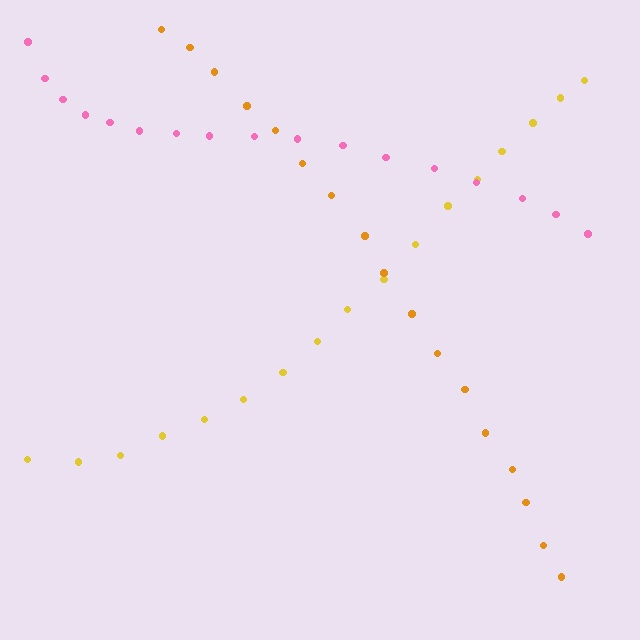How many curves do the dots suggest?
There are 3 distinct paths.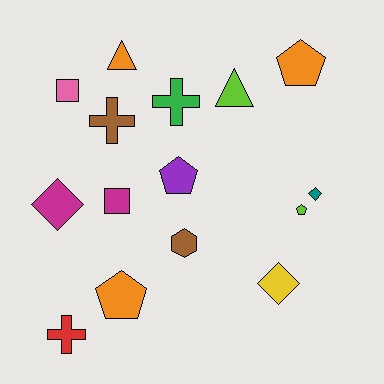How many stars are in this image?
There are no stars.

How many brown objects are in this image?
There are 2 brown objects.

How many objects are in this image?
There are 15 objects.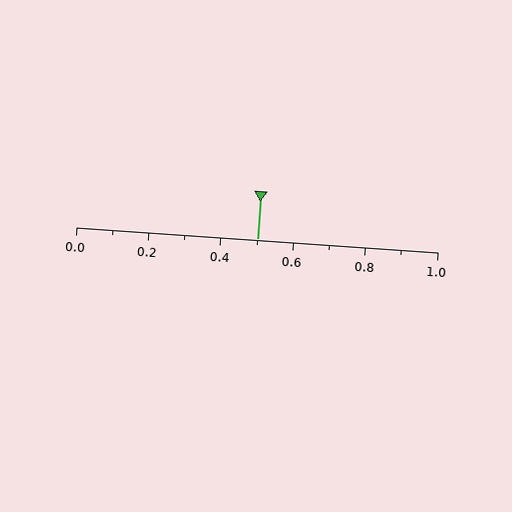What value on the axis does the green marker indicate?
The marker indicates approximately 0.5.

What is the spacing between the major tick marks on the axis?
The major ticks are spaced 0.2 apart.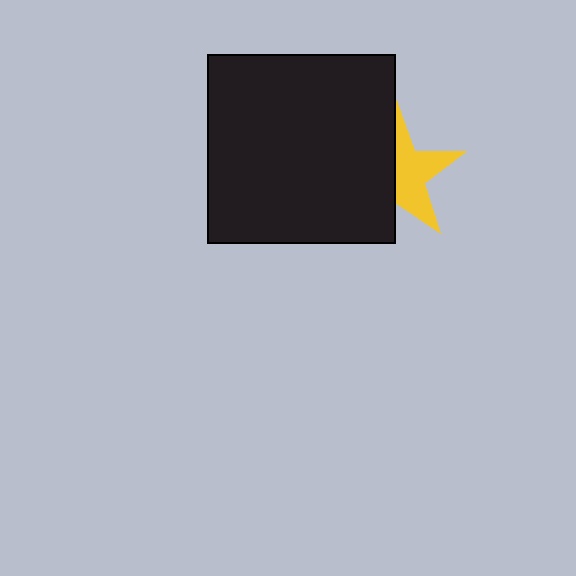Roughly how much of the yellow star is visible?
About half of it is visible (roughly 52%).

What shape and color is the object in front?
The object in front is a black square.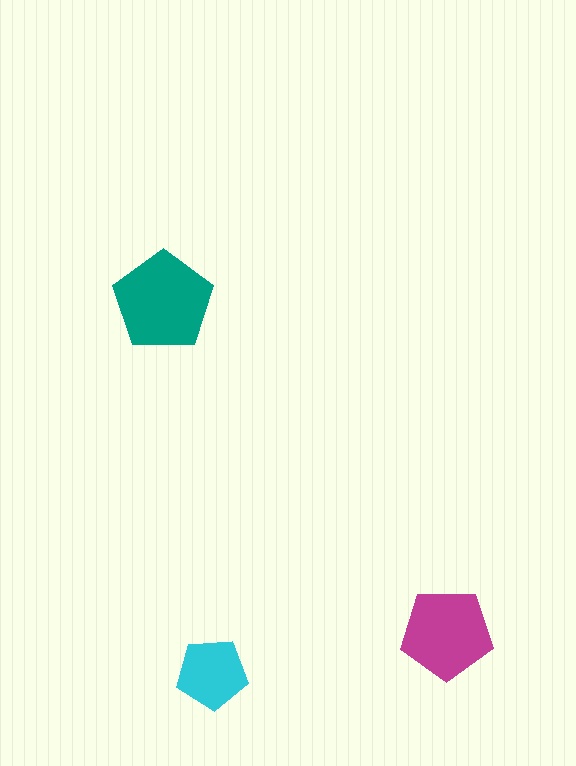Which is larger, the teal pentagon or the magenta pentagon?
The teal one.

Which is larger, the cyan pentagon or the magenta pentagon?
The magenta one.